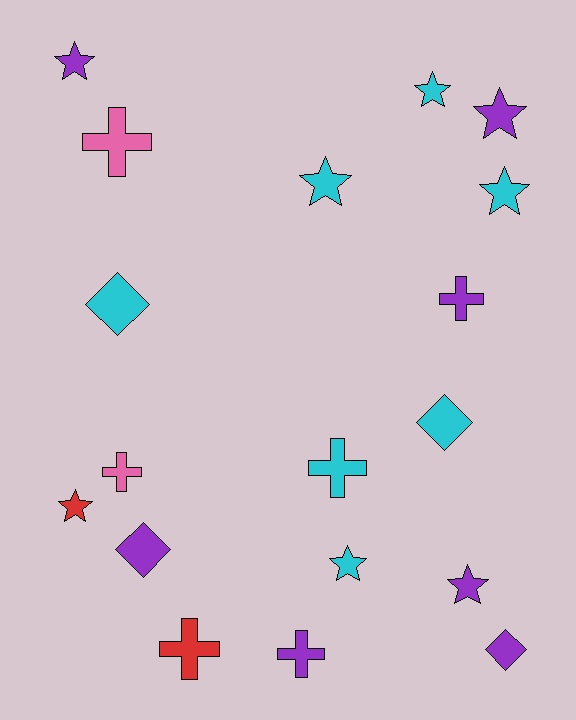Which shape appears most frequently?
Star, with 8 objects.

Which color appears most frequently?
Cyan, with 7 objects.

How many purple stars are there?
There are 3 purple stars.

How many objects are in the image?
There are 18 objects.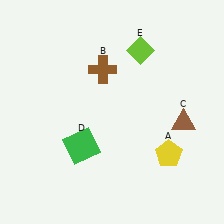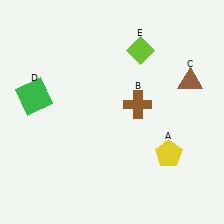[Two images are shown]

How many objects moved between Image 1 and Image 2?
3 objects moved between the two images.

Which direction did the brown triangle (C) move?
The brown triangle (C) moved up.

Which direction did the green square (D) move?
The green square (D) moved up.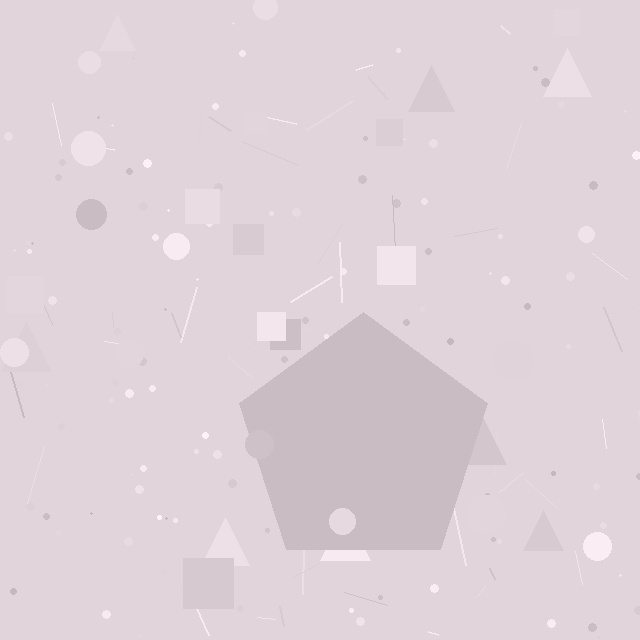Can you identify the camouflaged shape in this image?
The camouflaged shape is a pentagon.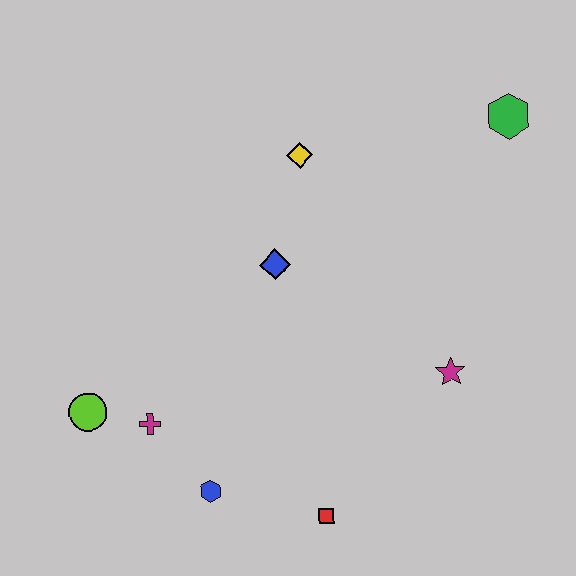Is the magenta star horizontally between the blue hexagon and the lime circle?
No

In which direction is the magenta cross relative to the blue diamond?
The magenta cross is below the blue diamond.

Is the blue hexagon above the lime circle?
No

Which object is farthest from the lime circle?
The green hexagon is farthest from the lime circle.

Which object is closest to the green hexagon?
The yellow diamond is closest to the green hexagon.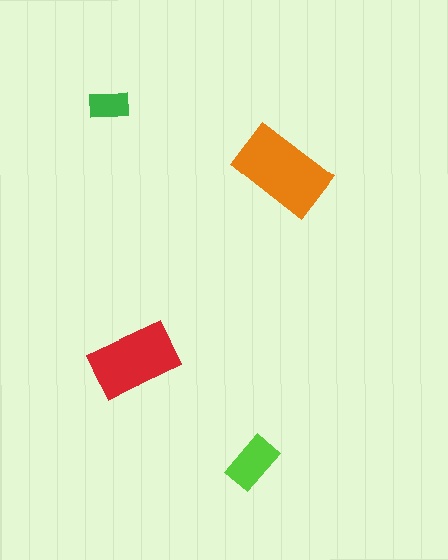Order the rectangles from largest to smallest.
the orange one, the red one, the lime one, the green one.